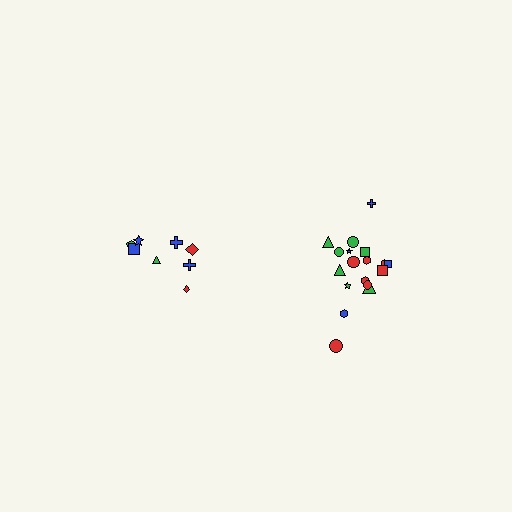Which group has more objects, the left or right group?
The right group.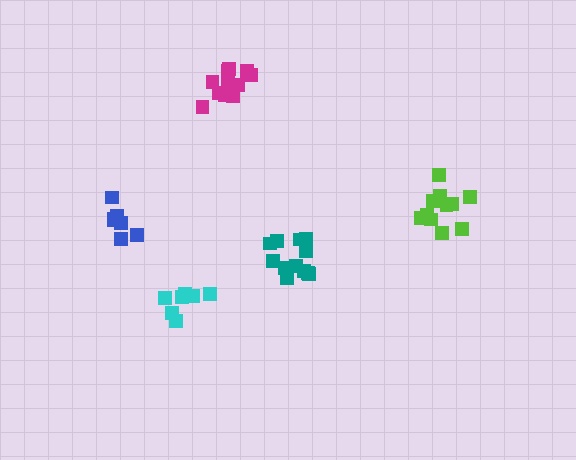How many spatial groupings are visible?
There are 5 spatial groupings.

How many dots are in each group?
Group 1: 11 dots, Group 2: 7 dots, Group 3: 13 dots, Group 4: 12 dots, Group 5: 8 dots (51 total).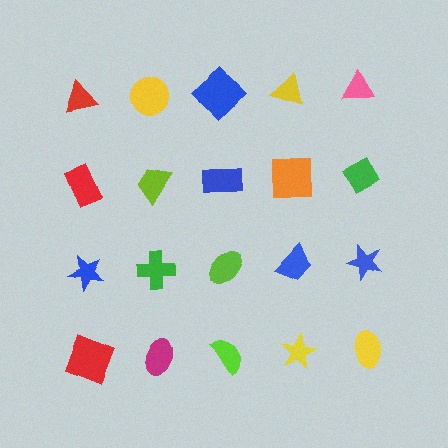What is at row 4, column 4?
A yellow star.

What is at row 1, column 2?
A yellow circle.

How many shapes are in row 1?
5 shapes.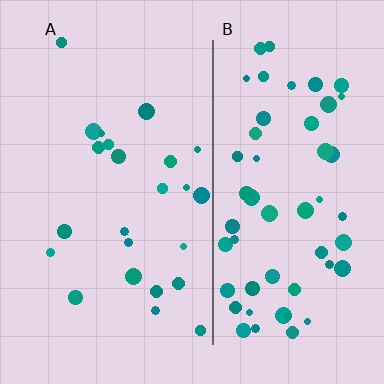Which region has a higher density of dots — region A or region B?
B (the right).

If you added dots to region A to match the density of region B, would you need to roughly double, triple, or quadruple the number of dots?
Approximately double.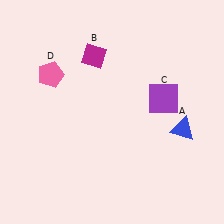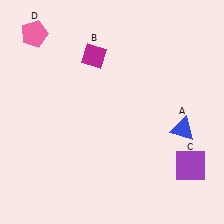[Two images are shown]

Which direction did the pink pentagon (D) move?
The pink pentagon (D) moved up.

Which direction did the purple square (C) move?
The purple square (C) moved down.